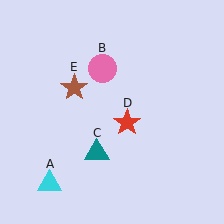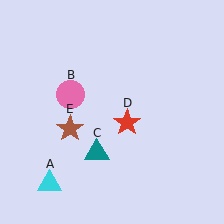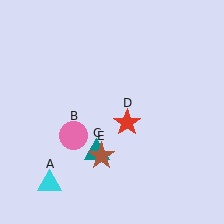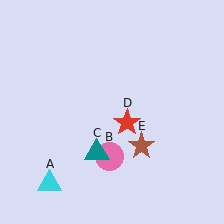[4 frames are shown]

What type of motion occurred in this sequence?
The pink circle (object B), brown star (object E) rotated counterclockwise around the center of the scene.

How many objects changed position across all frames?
2 objects changed position: pink circle (object B), brown star (object E).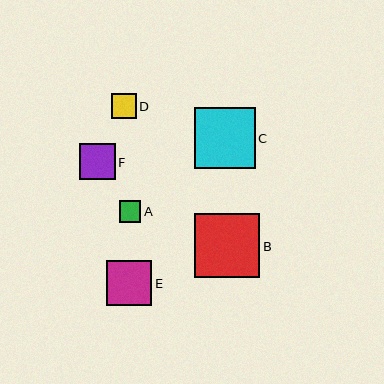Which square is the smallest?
Square A is the smallest with a size of approximately 21 pixels.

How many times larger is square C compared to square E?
Square C is approximately 1.3 times the size of square E.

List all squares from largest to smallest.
From largest to smallest: B, C, E, F, D, A.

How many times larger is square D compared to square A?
Square D is approximately 1.2 times the size of square A.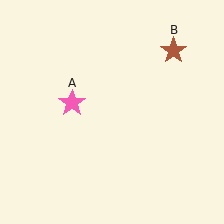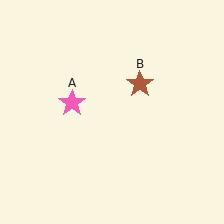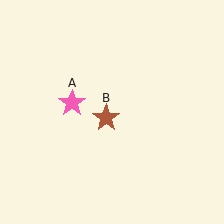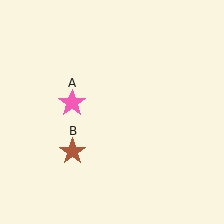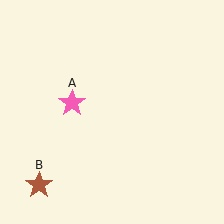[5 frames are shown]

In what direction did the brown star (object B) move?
The brown star (object B) moved down and to the left.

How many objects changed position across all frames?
1 object changed position: brown star (object B).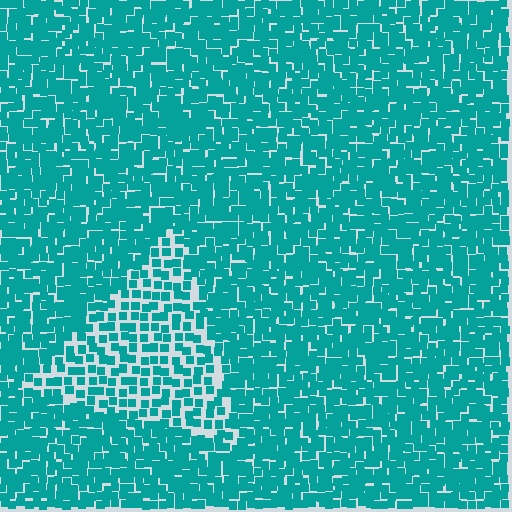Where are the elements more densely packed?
The elements are more densely packed outside the triangle boundary.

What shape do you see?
I see a triangle.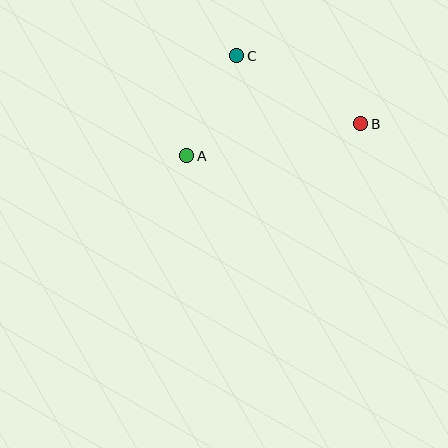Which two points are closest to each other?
Points A and C are closest to each other.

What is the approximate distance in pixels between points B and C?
The distance between B and C is approximately 142 pixels.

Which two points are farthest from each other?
Points A and B are farthest from each other.